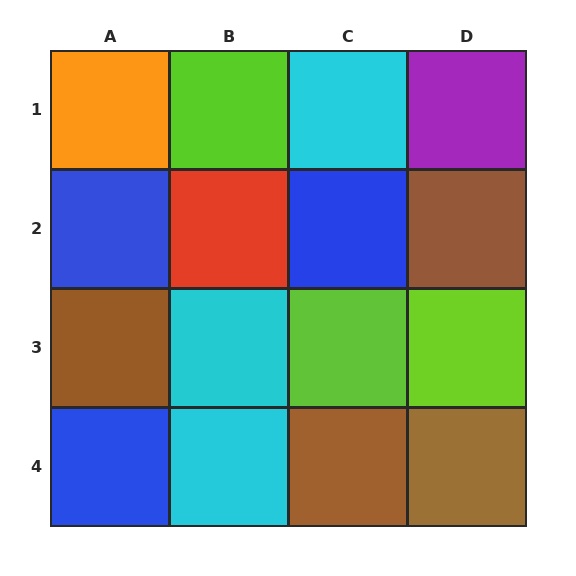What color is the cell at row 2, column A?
Blue.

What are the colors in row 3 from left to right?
Brown, cyan, lime, lime.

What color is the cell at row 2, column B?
Red.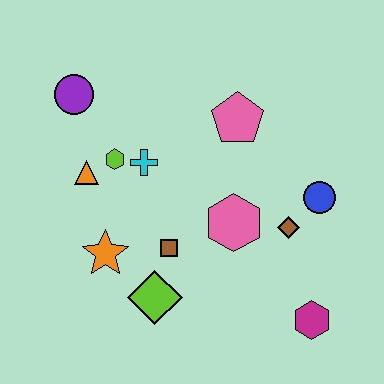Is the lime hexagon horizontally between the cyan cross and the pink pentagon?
No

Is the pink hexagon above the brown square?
Yes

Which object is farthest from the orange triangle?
The magenta hexagon is farthest from the orange triangle.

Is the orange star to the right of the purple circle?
Yes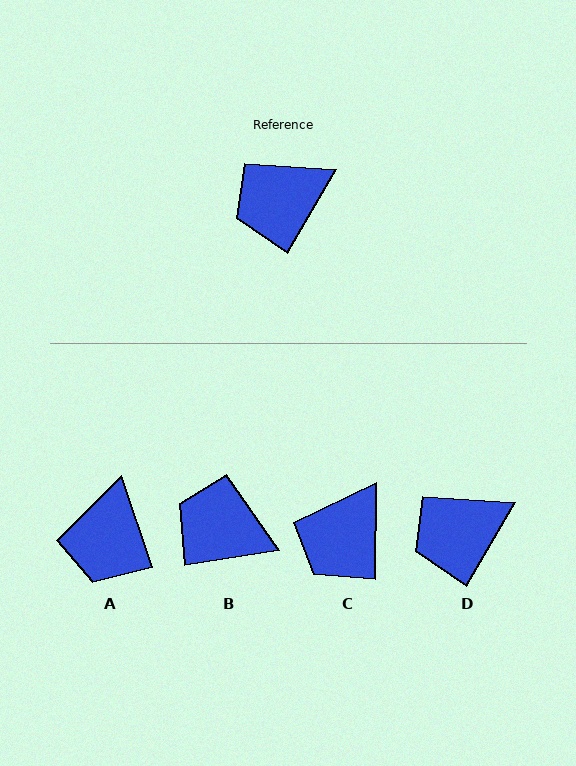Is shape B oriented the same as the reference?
No, it is off by about 51 degrees.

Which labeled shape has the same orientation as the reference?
D.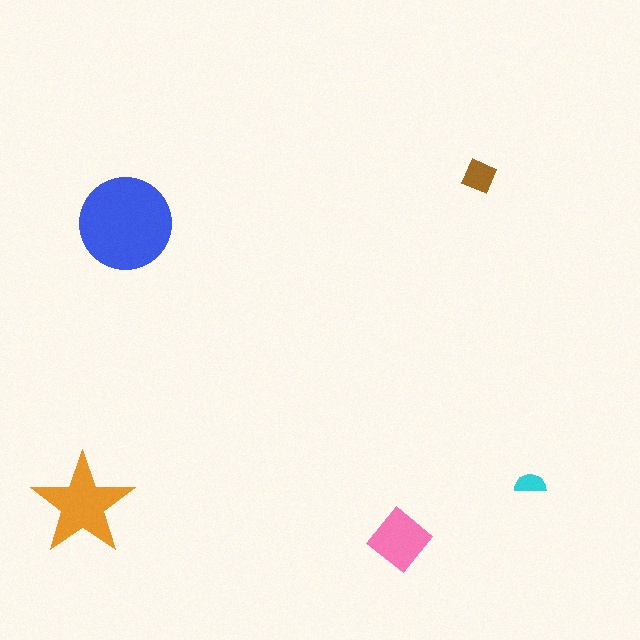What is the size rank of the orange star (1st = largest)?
2nd.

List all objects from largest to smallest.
The blue circle, the orange star, the pink diamond, the brown square, the cyan semicircle.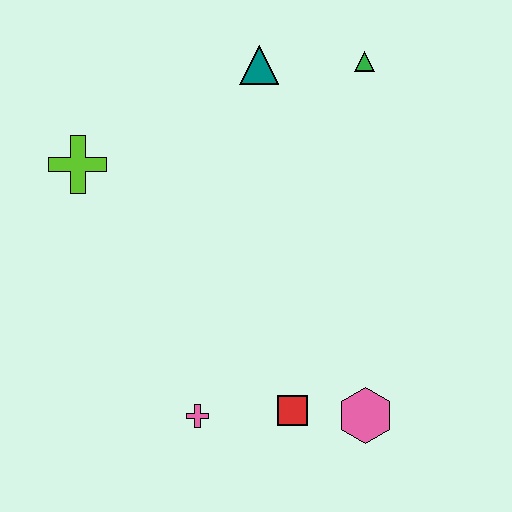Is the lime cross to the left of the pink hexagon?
Yes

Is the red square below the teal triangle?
Yes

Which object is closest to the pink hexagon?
The red square is closest to the pink hexagon.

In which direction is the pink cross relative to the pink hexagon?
The pink cross is to the left of the pink hexagon.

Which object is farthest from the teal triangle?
The pink hexagon is farthest from the teal triangle.